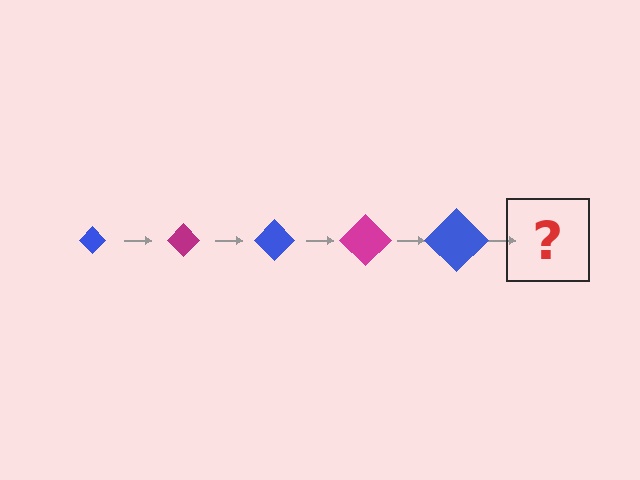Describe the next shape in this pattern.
It should be a magenta diamond, larger than the previous one.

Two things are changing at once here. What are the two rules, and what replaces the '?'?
The two rules are that the diamond grows larger each step and the color cycles through blue and magenta. The '?' should be a magenta diamond, larger than the previous one.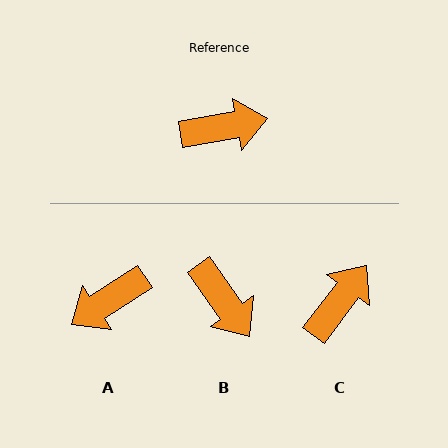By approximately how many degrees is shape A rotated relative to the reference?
Approximately 156 degrees clockwise.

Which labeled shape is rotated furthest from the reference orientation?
A, about 156 degrees away.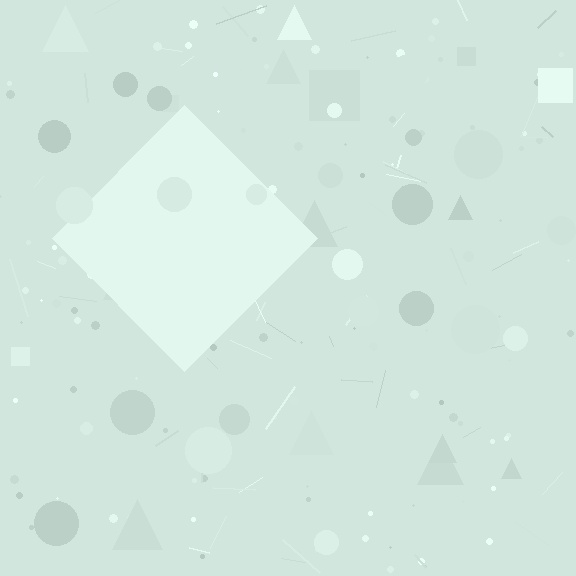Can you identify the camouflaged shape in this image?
The camouflaged shape is a diamond.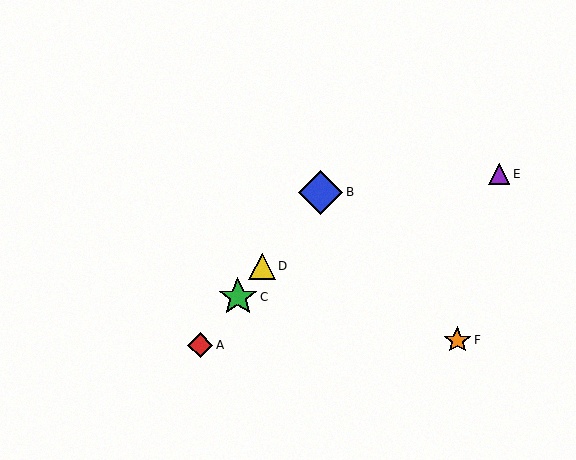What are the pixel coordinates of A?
Object A is at (200, 345).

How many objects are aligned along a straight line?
4 objects (A, B, C, D) are aligned along a straight line.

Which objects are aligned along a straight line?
Objects A, B, C, D are aligned along a straight line.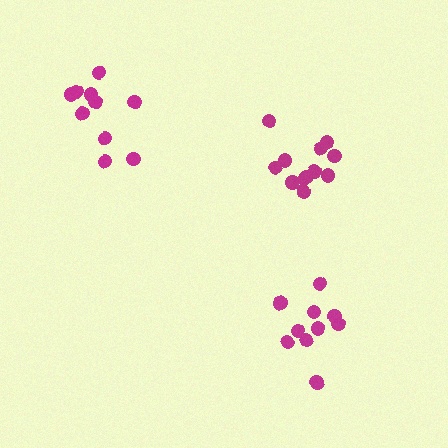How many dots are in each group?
Group 1: 12 dots, Group 2: 10 dots, Group 3: 10 dots (32 total).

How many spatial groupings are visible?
There are 3 spatial groupings.